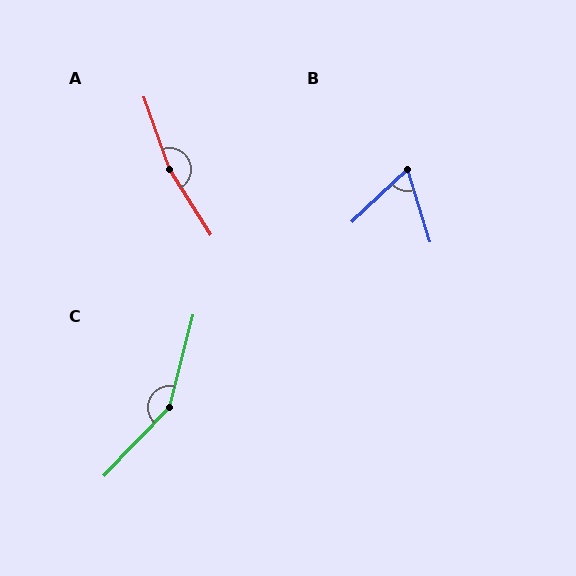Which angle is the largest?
A, at approximately 167 degrees.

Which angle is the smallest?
B, at approximately 64 degrees.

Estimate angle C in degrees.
Approximately 150 degrees.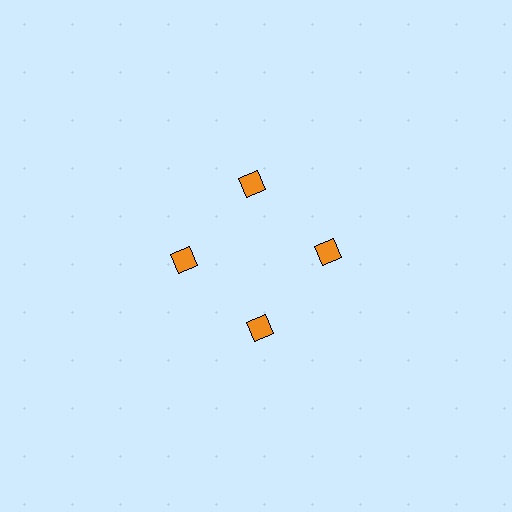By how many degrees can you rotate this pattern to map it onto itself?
The pattern maps onto itself every 90 degrees of rotation.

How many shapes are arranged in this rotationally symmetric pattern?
There are 4 shapes, arranged in 4 groups of 1.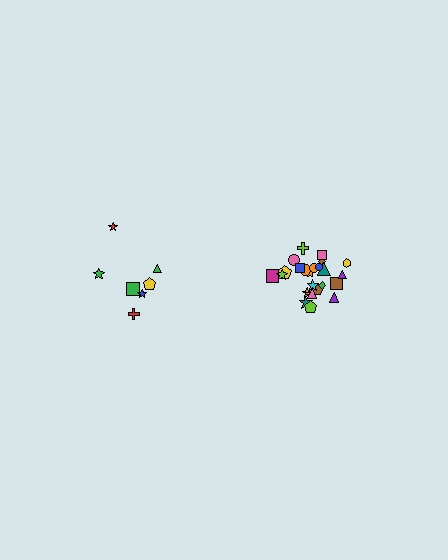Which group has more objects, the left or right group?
The right group.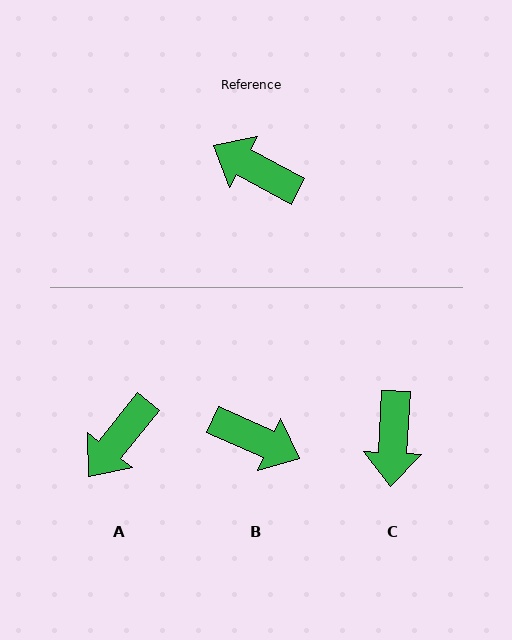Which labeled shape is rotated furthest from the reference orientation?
B, about 176 degrees away.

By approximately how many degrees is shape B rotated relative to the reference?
Approximately 176 degrees clockwise.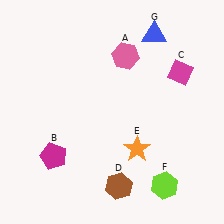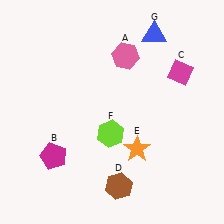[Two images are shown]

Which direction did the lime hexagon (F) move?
The lime hexagon (F) moved left.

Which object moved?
The lime hexagon (F) moved left.